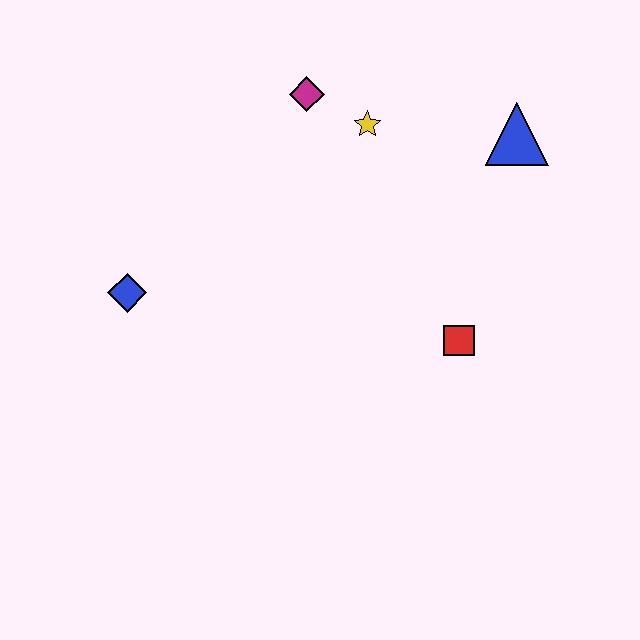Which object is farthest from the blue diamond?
The blue triangle is farthest from the blue diamond.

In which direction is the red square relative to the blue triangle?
The red square is below the blue triangle.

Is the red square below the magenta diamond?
Yes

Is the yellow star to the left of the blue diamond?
No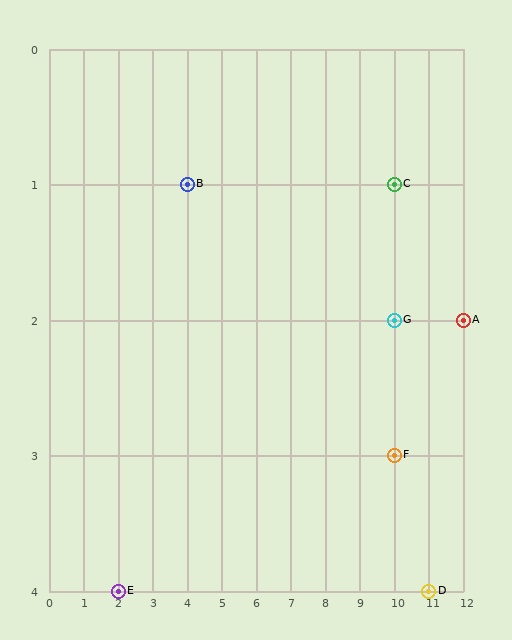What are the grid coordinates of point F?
Point F is at grid coordinates (10, 3).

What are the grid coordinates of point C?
Point C is at grid coordinates (10, 1).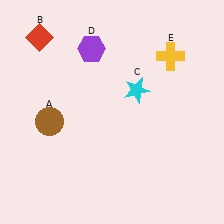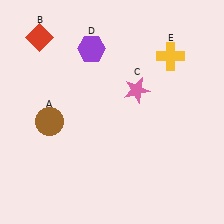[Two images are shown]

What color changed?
The star (C) changed from cyan in Image 1 to pink in Image 2.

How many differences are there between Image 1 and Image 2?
There is 1 difference between the two images.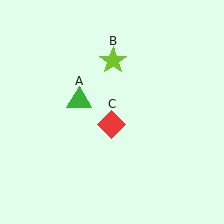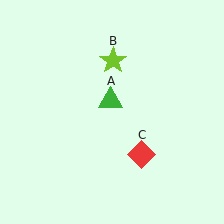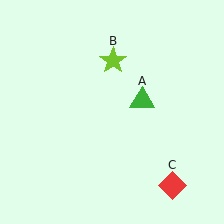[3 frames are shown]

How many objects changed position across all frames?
2 objects changed position: green triangle (object A), red diamond (object C).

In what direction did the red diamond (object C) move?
The red diamond (object C) moved down and to the right.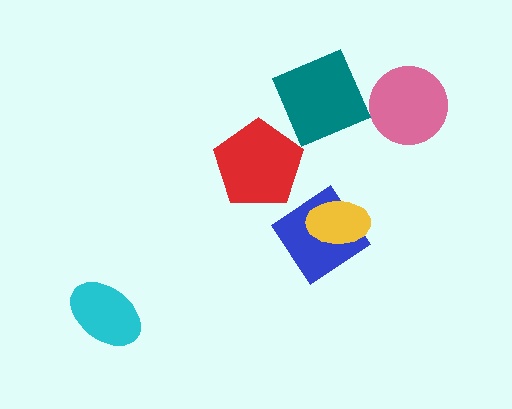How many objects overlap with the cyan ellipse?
0 objects overlap with the cyan ellipse.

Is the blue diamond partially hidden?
Yes, it is partially covered by another shape.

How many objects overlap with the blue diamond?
1 object overlaps with the blue diamond.